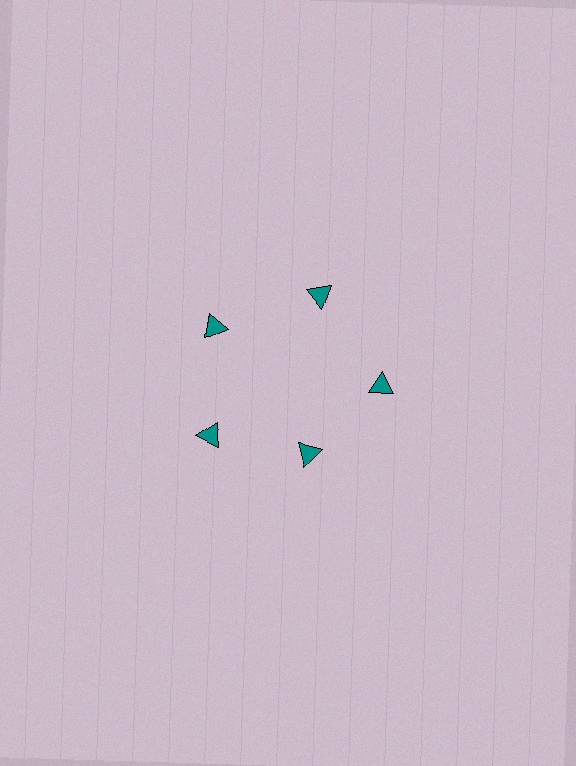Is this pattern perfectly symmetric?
No. The 5 teal triangles are arranged in a ring, but one element near the 5 o'clock position is pulled inward toward the center, breaking the 5-fold rotational symmetry.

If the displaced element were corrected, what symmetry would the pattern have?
It would have 5-fold rotational symmetry — the pattern would map onto itself every 72 degrees.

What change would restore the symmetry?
The symmetry would be restored by moving it outward, back onto the ring so that all 5 triangles sit at equal angles and equal distance from the center.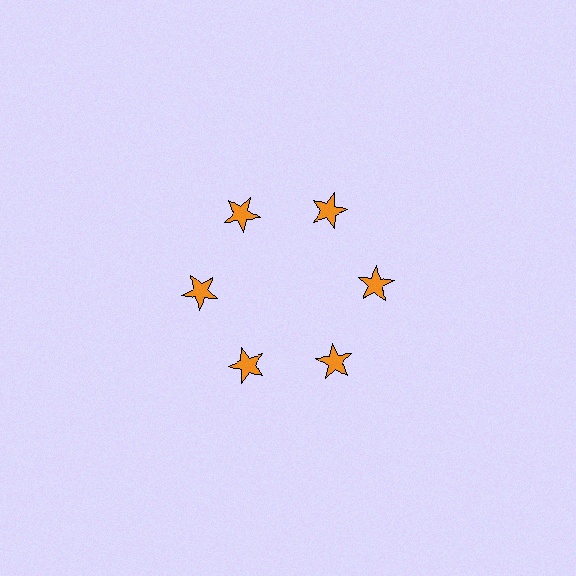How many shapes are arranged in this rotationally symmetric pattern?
There are 6 shapes, arranged in 6 groups of 1.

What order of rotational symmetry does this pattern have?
This pattern has 6-fold rotational symmetry.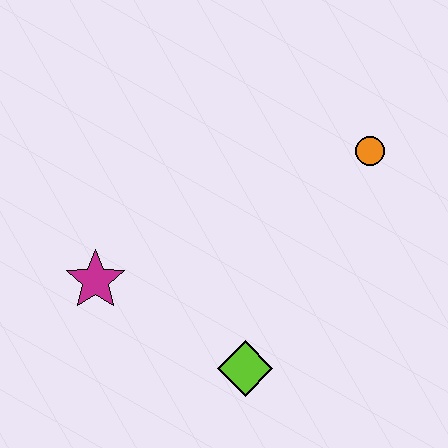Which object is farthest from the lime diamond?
The orange circle is farthest from the lime diamond.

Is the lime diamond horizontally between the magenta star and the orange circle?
Yes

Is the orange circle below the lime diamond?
No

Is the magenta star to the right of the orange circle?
No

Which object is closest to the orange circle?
The lime diamond is closest to the orange circle.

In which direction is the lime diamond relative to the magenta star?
The lime diamond is to the right of the magenta star.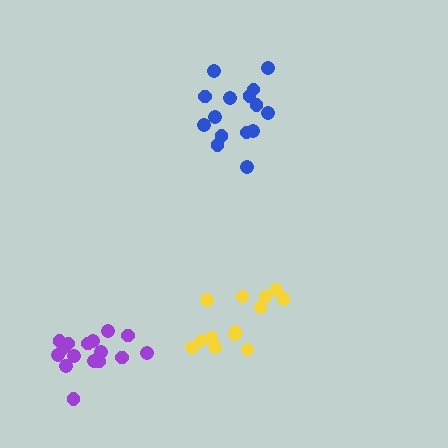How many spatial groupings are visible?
There are 3 spatial groupings.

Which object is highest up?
The blue cluster is topmost.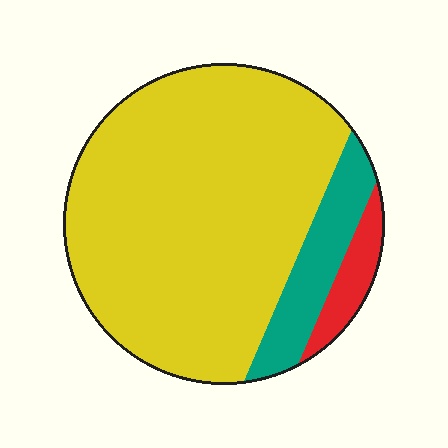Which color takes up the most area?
Yellow, at roughly 80%.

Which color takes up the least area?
Red, at roughly 5%.